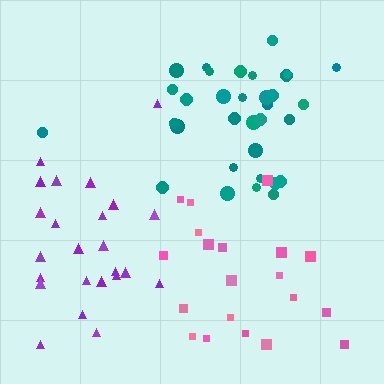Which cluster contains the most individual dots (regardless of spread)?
Teal (33).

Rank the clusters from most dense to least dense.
teal, pink, purple.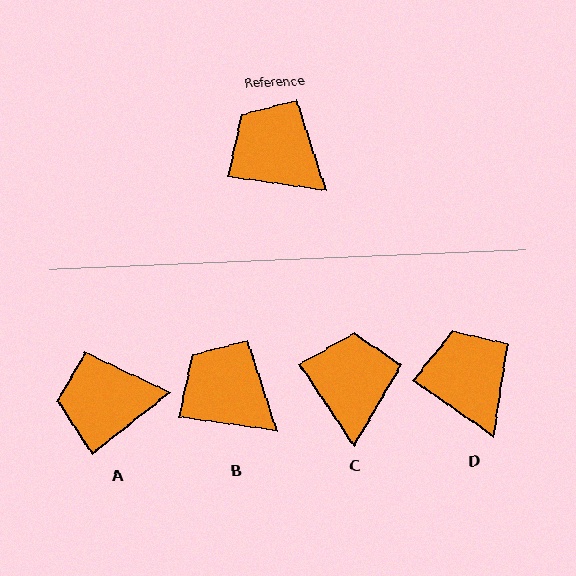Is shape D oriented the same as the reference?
No, it is off by about 27 degrees.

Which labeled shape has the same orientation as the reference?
B.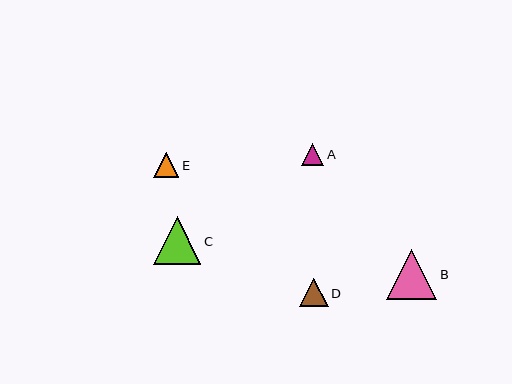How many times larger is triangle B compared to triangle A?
Triangle B is approximately 2.2 times the size of triangle A.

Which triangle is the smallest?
Triangle A is the smallest with a size of approximately 23 pixels.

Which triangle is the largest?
Triangle B is the largest with a size of approximately 50 pixels.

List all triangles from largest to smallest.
From largest to smallest: B, C, D, E, A.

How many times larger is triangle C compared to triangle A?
Triangle C is approximately 2.1 times the size of triangle A.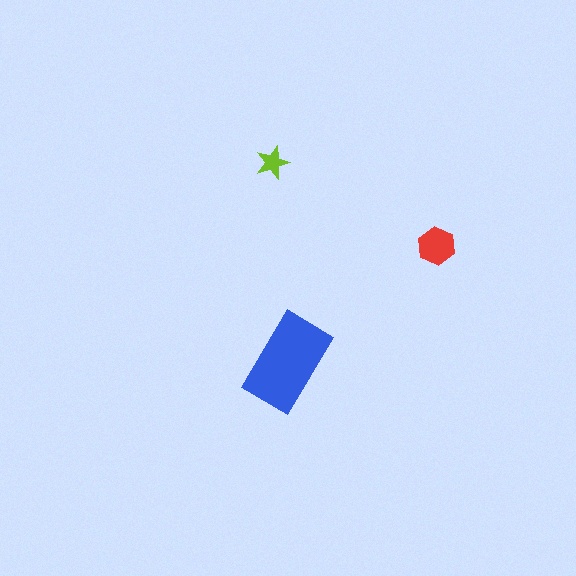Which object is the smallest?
The lime star.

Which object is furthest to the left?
The lime star is leftmost.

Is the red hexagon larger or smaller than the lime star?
Larger.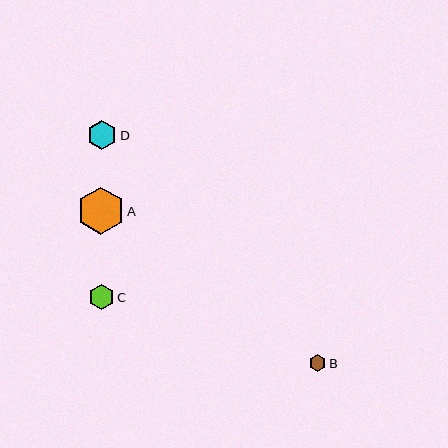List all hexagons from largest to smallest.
From largest to smallest: A, D, C, B.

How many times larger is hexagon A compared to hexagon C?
Hexagon A is approximately 1.8 times the size of hexagon C.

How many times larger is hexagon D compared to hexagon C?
Hexagon D is approximately 1.1 times the size of hexagon C.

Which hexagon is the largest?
Hexagon A is the largest with a size of approximately 47 pixels.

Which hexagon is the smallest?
Hexagon B is the smallest with a size of approximately 17 pixels.